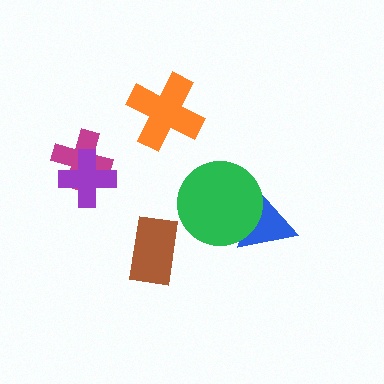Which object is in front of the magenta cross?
The purple cross is in front of the magenta cross.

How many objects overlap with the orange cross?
0 objects overlap with the orange cross.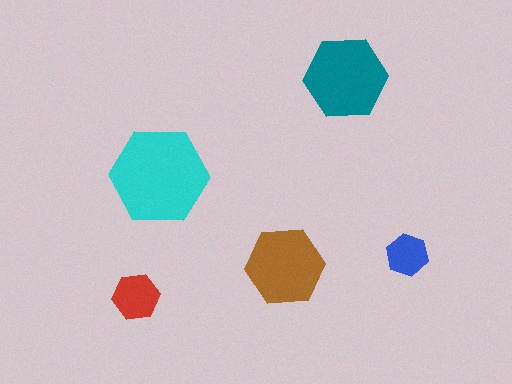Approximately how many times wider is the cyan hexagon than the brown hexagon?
About 1.5 times wider.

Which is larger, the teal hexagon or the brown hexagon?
The teal one.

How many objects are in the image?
There are 5 objects in the image.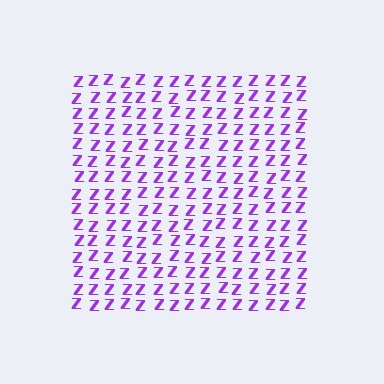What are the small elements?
The small elements are letter Z's.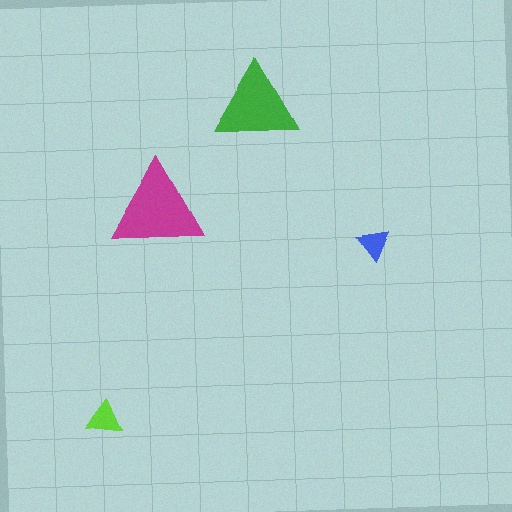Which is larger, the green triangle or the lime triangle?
The green one.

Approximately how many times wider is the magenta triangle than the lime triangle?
About 2.5 times wider.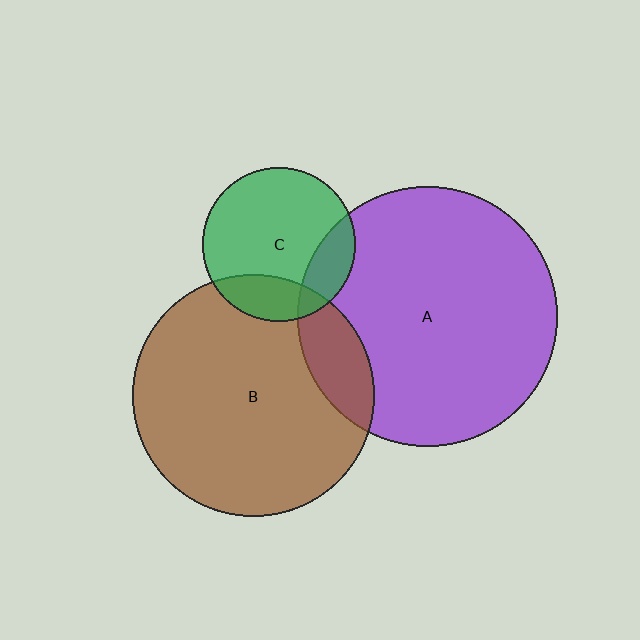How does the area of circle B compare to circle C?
Approximately 2.5 times.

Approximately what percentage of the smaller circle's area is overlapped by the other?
Approximately 20%.